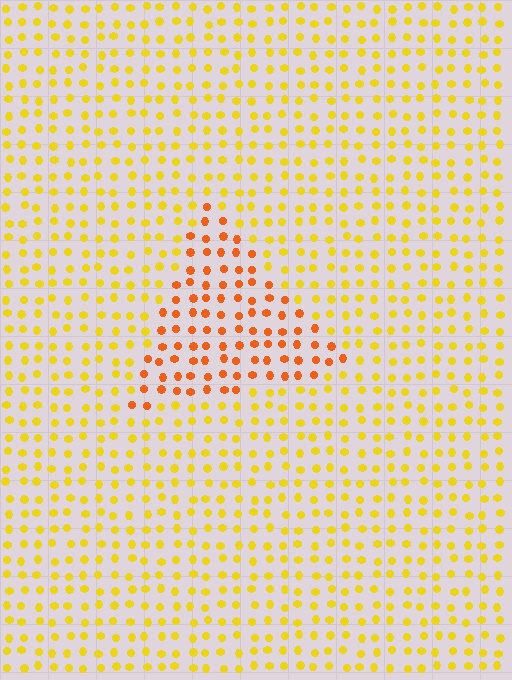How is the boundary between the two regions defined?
The boundary is defined purely by a slight shift in hue (about 34 degrees). Spacing, size, and orientation are identical on both sides.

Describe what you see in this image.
The image is filled with small yellow elements in a uniform arrangement. A triangle-shaped region is visible where the elements are tinted to a slightly different hue, forming a subtle color boundary.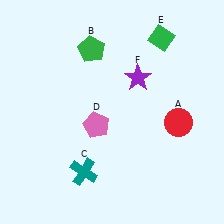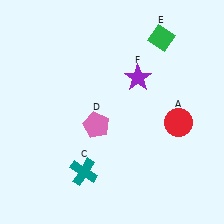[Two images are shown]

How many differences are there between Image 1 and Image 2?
There is 1 difference between the two images.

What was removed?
The green pentagon (B) was removed in Image 2.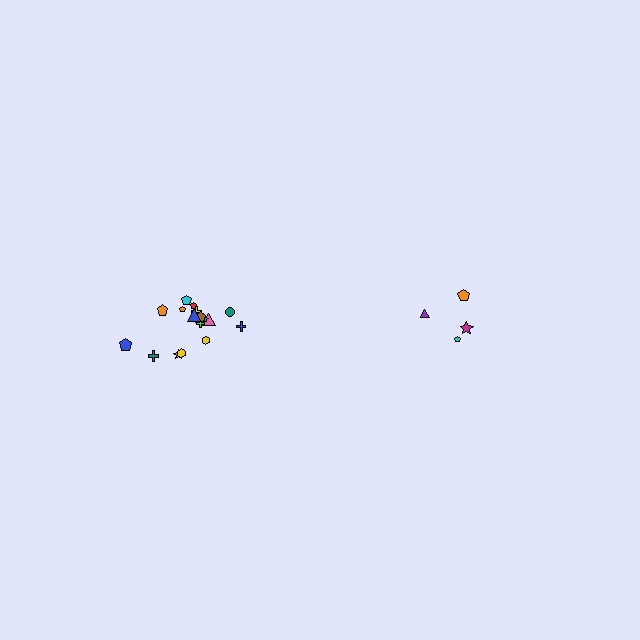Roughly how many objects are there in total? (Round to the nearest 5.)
Roughly 20 objects in total.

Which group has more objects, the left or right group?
The left group.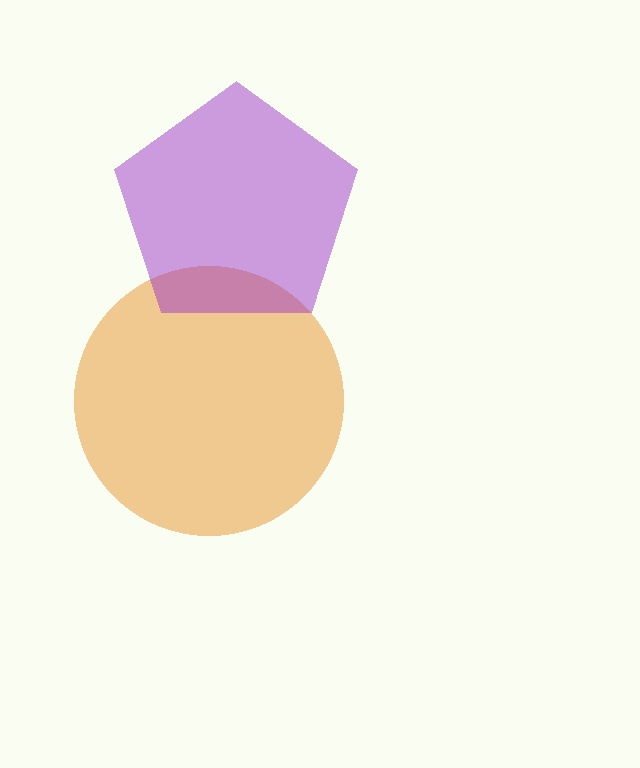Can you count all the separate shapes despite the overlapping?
Yes, there are 2 separate shapes.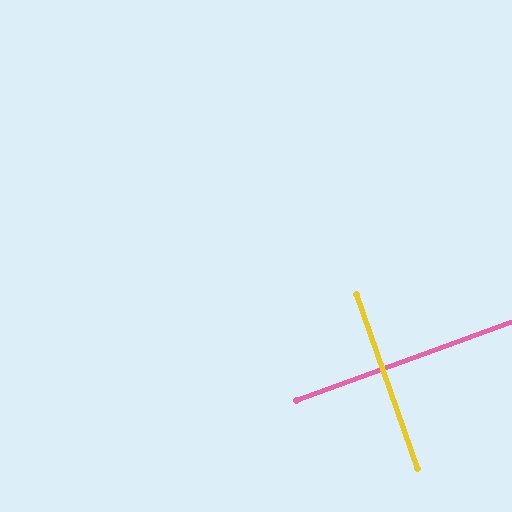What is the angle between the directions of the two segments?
Approximately 89 degrees.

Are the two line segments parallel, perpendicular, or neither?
Perpendicular — they meet at approximately 89°.